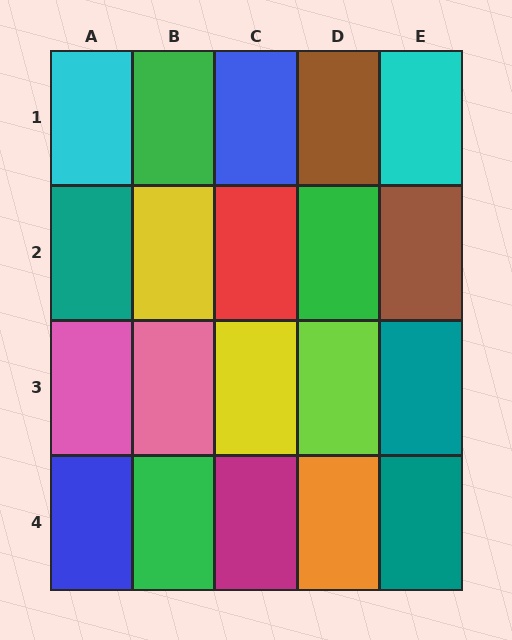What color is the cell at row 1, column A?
Cyan.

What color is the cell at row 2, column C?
Red.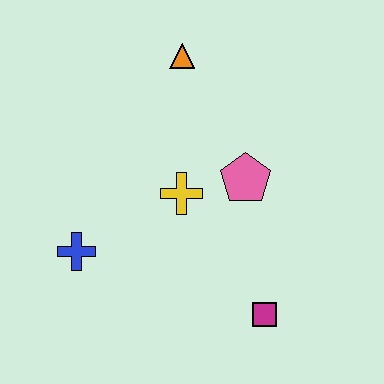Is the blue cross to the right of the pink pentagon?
No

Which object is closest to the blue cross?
The yellow cross is closest to the blue cross.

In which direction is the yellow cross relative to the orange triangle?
The yellow cross is below the orange triangle.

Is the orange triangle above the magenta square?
Yes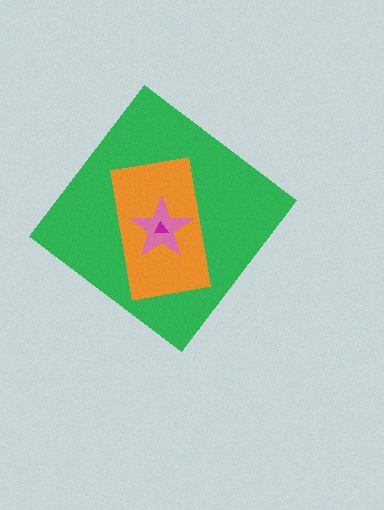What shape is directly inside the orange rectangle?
The pink star.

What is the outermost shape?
The green diamond.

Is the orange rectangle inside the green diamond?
Yes.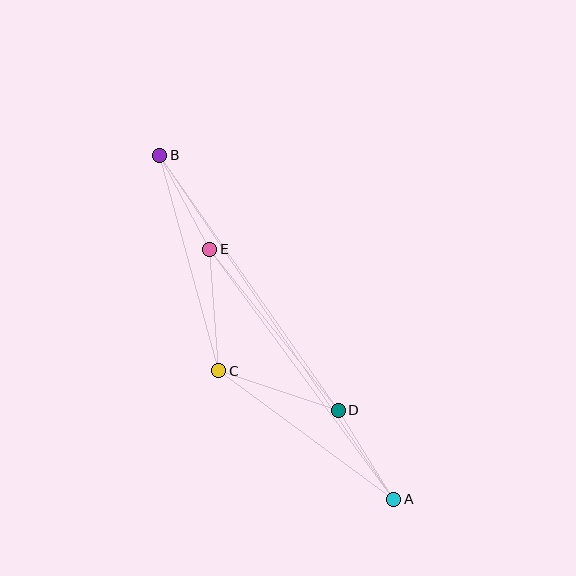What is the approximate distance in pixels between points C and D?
The distance between C and D is approximately 126 pixels.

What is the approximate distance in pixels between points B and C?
The distance between B and C is approximately 223 pixels.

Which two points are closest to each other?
Points A and D are closest to each other.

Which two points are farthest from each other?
Points A and B are farthest from each other.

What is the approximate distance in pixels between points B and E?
The distance between B and E is approximately 107 pixels.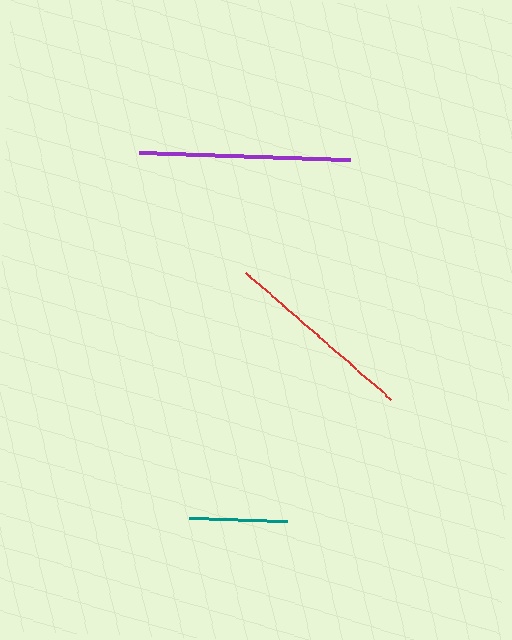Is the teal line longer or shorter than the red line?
The red line is longer than the teal line.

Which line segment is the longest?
The purple line is the longest at approximately 211 pixels.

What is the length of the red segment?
The red segment is approximately 193 pixels long.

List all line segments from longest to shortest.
From longest to shortest: purple, red, teal.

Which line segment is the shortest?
The teal line is the shortest at approximately 98 pixels.